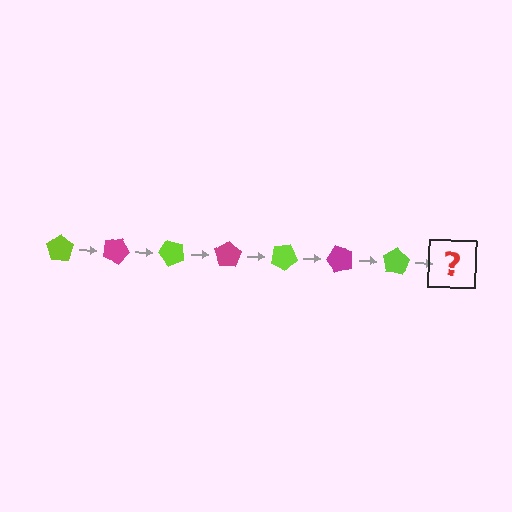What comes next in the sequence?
The next element should be a magenta pentagon, rotated 175 degrees from the start.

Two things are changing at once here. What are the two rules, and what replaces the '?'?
The two rules are that it rotates 25 degrees each step and the color cycles through lime and magenta. The '?' should be a magenta pentagon, rotated 175 degrees from the start.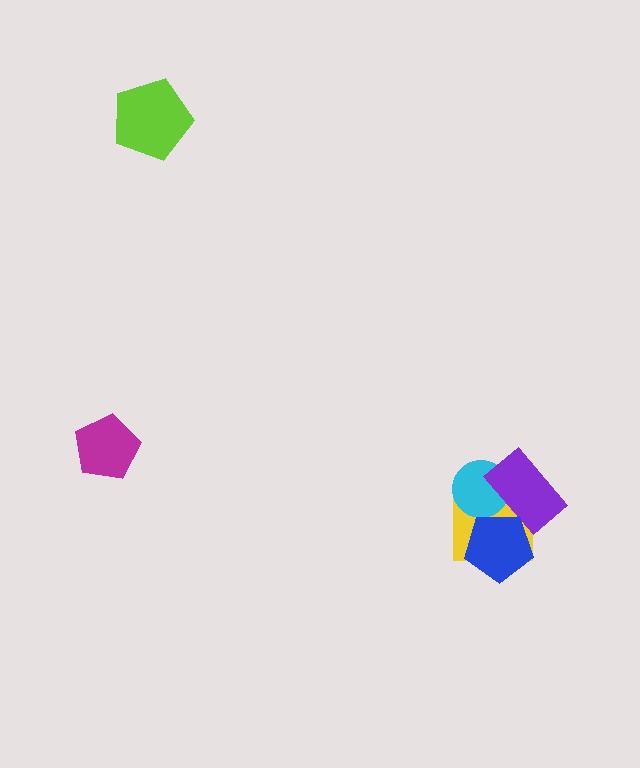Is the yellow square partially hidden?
Yes, it is partially covered by another shape.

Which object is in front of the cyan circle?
The purple rectangle is in front of the cyan circle.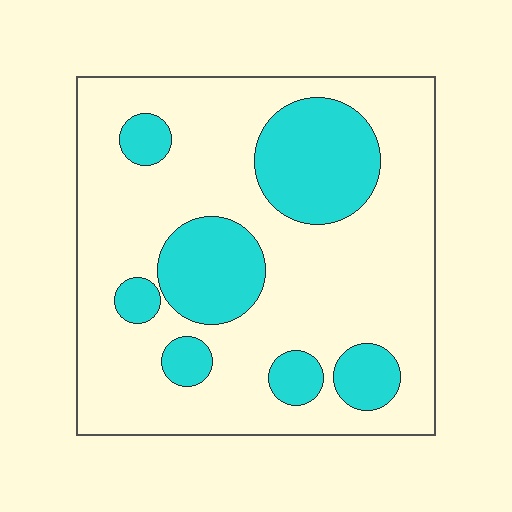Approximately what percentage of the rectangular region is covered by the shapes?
Approximately 25%.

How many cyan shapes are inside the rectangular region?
7.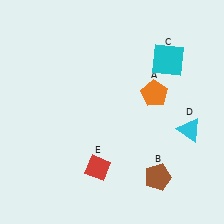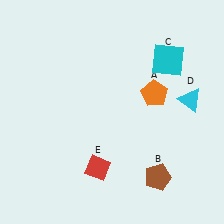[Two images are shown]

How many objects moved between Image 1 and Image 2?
1 object moved between the two images.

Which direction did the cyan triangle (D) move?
The cyan triangle (D) moved up.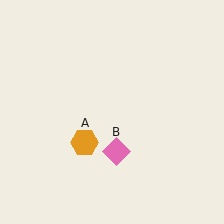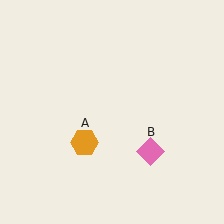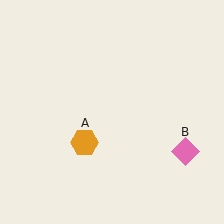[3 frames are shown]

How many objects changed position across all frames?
1 object changed position: pink diamond (object B).